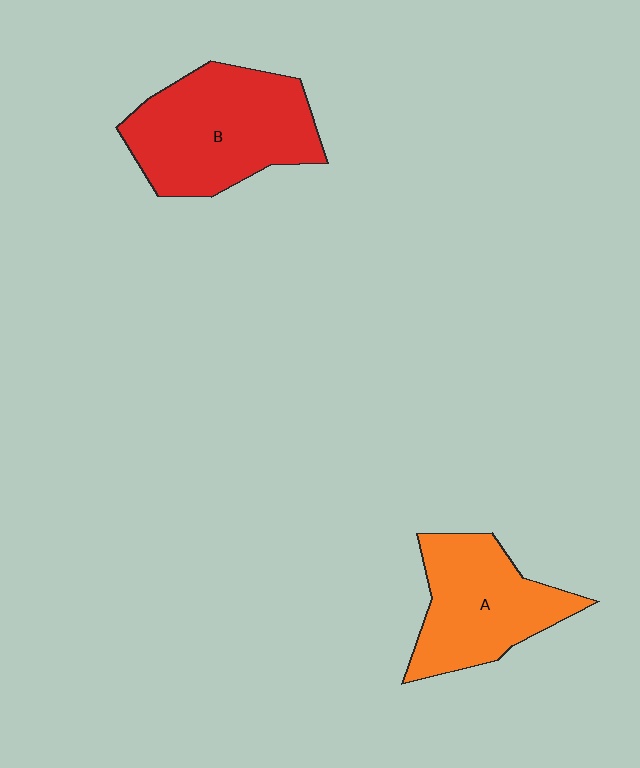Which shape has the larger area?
Shape B (red).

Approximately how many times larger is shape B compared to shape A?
Approximately 1.3 times.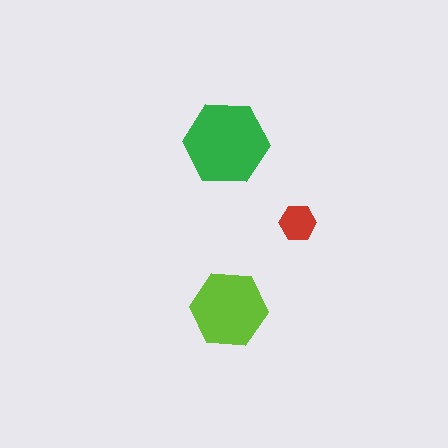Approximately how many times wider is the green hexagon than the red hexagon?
About 2.5 times wider.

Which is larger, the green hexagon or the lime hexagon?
The green one.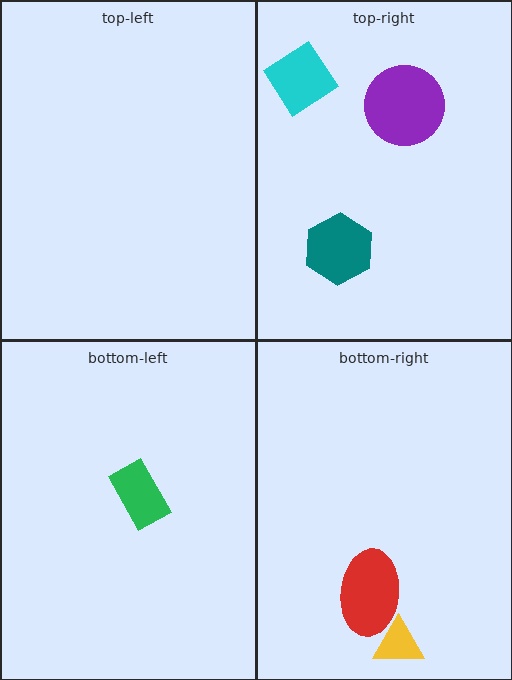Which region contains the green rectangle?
The bottom-left region.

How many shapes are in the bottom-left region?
1.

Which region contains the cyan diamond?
The top-right region.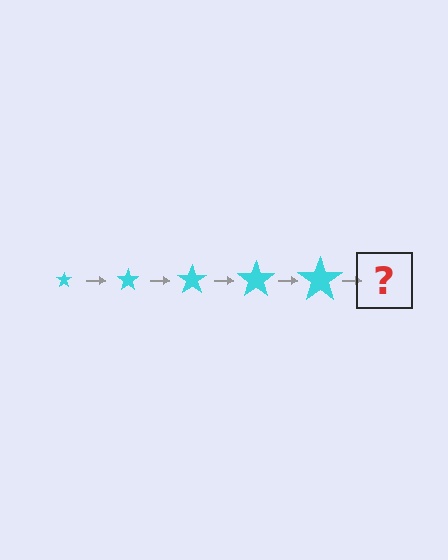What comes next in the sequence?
The next element should be a cyan star, larger than the previous one.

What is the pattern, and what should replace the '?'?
The pattern is that the star gets progressively larger each step. The '?' should be a cyan star, larger than the previous one.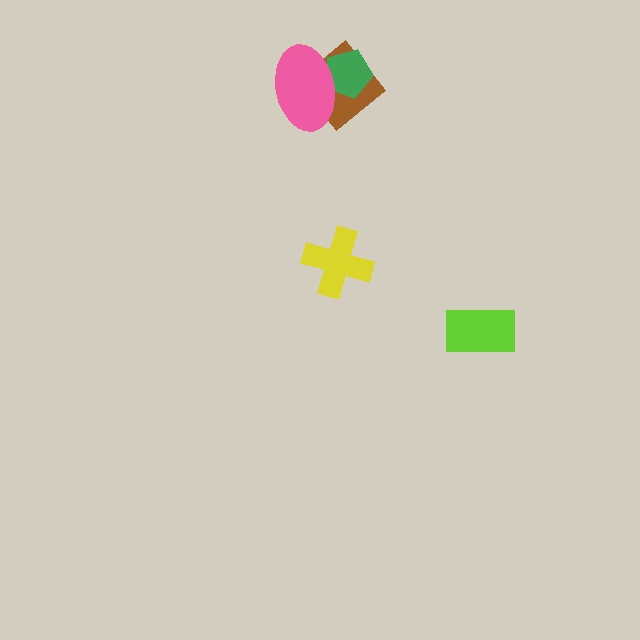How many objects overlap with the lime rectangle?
0 objects overlap with the lime rectangle.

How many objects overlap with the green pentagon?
2 objects overlap with the green pentagon.